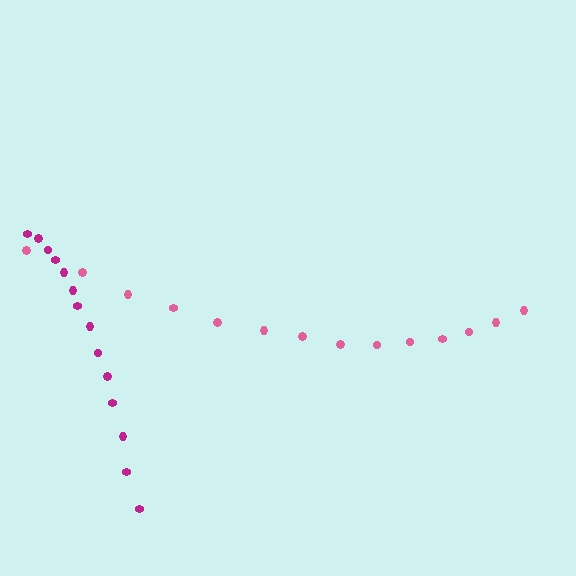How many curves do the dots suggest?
There are 2 distinct paths.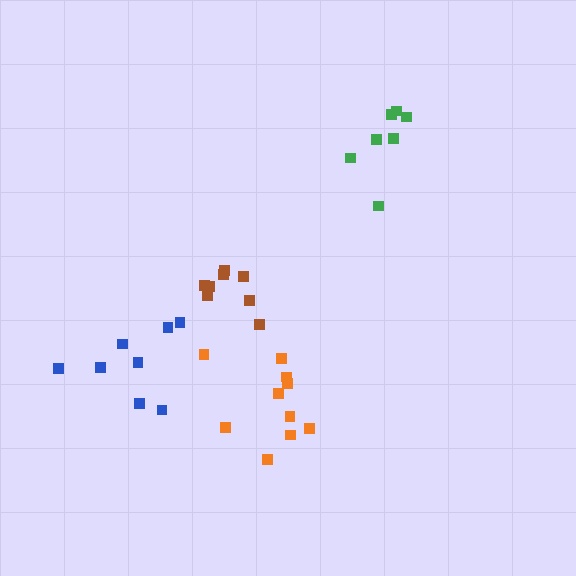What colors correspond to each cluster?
The clusters are colored: green, brown, blue, orange.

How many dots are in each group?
Group 1: 7 dots, Group 2: 8 dots, Group 3: 8 dots, Group 4: 10 dots (33 total).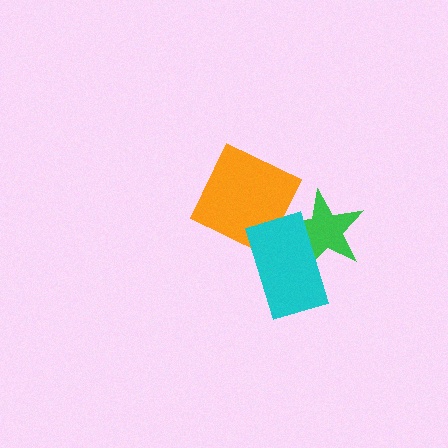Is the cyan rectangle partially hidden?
No, no other shape covers it.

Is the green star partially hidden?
Yes, it is partially covered by another shape.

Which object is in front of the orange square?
The cyan rectangle is in front of the orange square.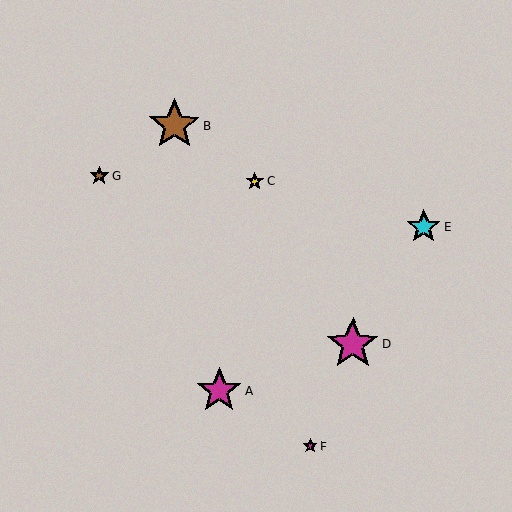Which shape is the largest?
The magenta star (labeled D) is the largest.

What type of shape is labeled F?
Shape F is a magenta star.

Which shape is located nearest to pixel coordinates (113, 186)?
The brown star (labeled G) at (99, 176) is nearest to that location.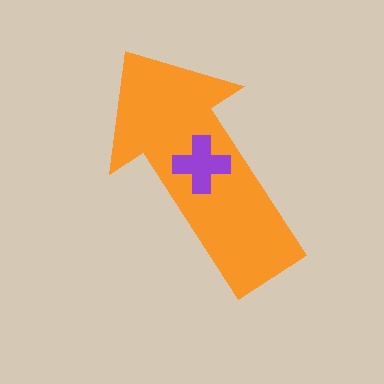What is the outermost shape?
The orange arrow.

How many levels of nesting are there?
2.